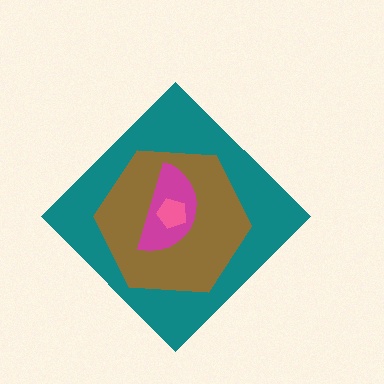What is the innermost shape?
The pink pentagon.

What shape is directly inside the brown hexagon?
The magenta semicircle.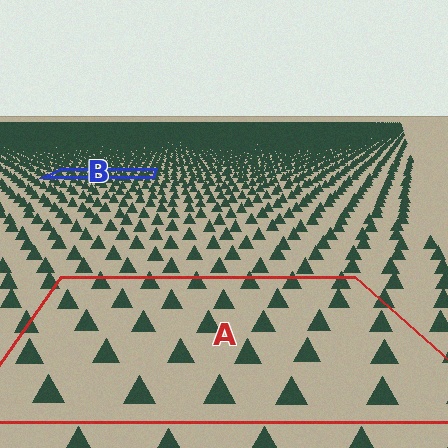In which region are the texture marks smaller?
The texture marks are smaller in region B, because it is farther away.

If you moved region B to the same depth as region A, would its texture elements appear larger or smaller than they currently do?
They would appear larger. At a closer depth, the same texture elements are projected at a bigger on-screen size.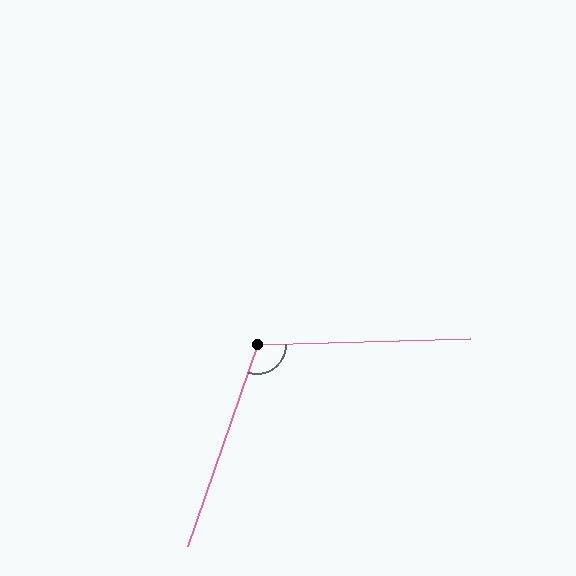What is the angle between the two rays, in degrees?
Approximately 111 degrees.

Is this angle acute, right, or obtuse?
It is obtuse.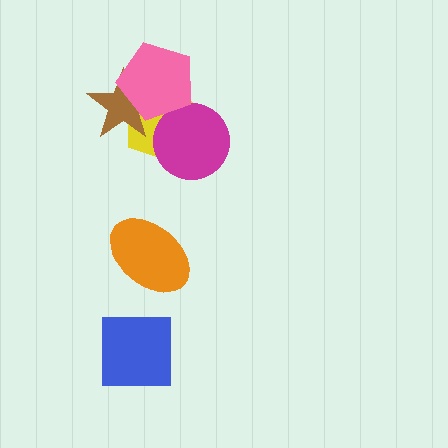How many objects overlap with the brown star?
2 objects overlap with the brown star.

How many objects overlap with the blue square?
0 objects overlap with the blue square.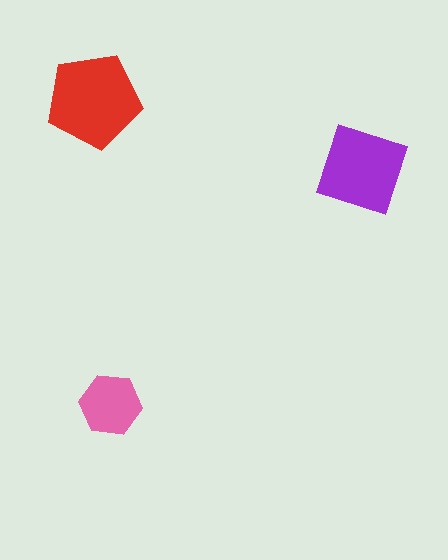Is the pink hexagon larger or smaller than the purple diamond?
Smaller.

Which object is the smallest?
The pink hexagon.